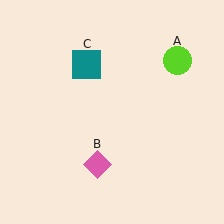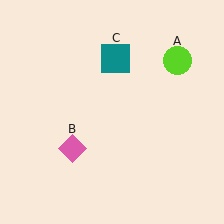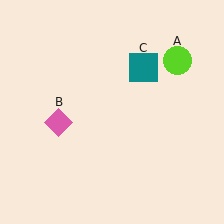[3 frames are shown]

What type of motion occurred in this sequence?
The pink diamond (object B), teal square (object C) rotated clockwise around the center of the scene.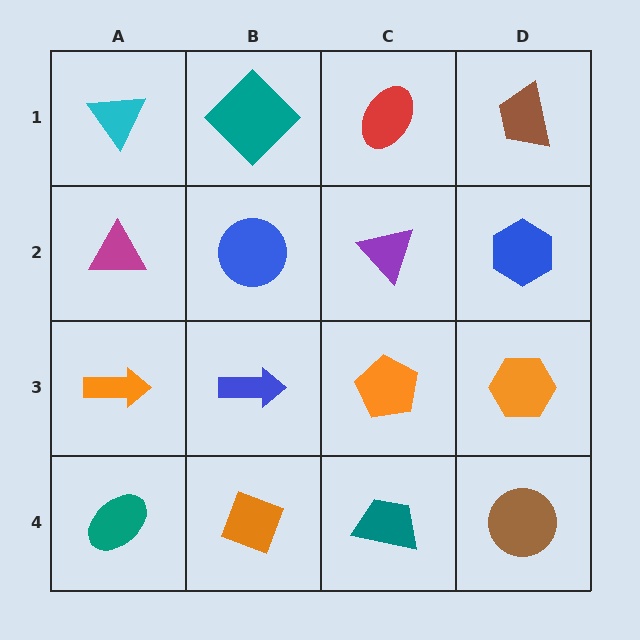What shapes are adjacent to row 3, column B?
A blue circle (row 2, column B), an orange diamond (row 4, column B), an orange arrow (row 3, column A), an orange pentagon (row 3, column C).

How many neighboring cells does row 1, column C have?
3.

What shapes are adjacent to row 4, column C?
An orange pentagon (row 3, column C), an orange diamond (row 4, column B), a brown circle (row 4, column D).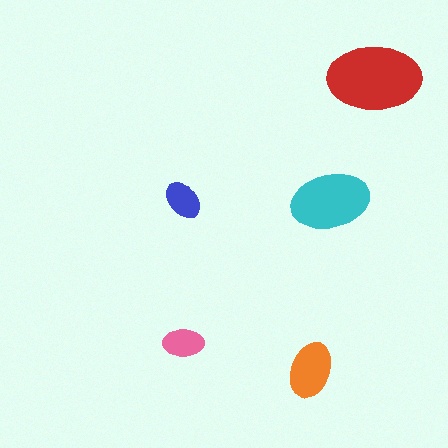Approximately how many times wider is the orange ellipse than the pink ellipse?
About 1.5 times wider.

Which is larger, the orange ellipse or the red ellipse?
The red one.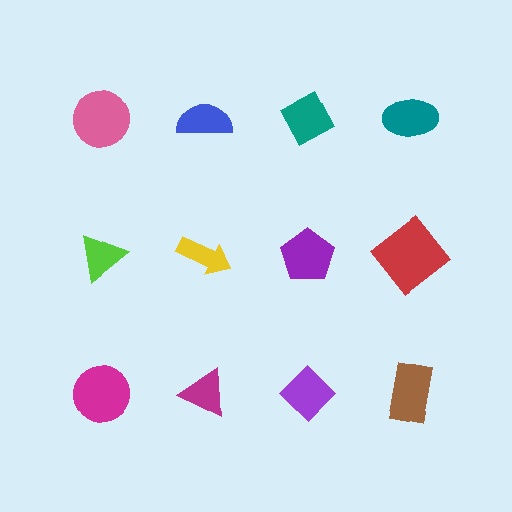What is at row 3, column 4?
A brown rectangle.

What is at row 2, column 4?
A red diamond.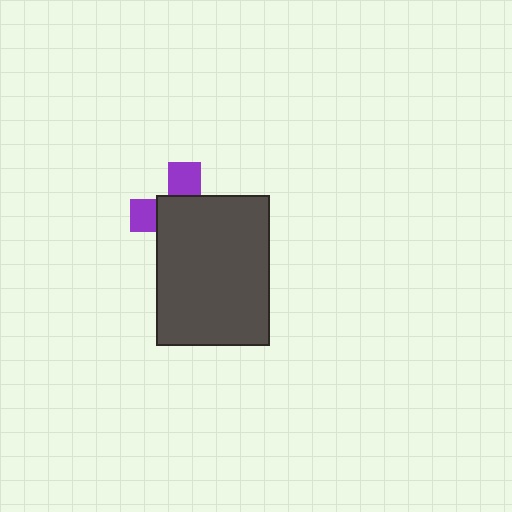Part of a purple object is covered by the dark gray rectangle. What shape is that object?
It is a cross.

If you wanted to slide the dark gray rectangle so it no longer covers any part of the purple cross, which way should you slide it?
Slide it toward the lower-right — that is the most direct way to separate the two shapes.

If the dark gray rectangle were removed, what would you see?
You would see the complete purple cross.